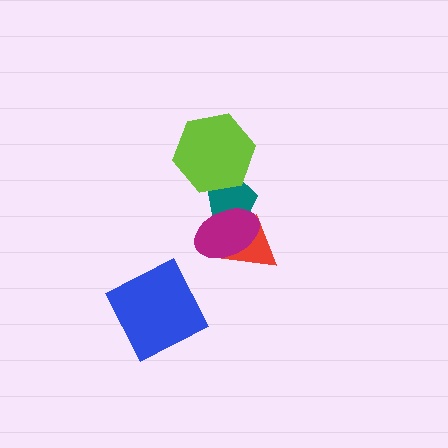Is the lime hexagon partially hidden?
No, no other shape covers it.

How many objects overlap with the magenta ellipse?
2 objects overlap with the magenta ellipse.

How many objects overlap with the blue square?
0 objects overlap with the blue square.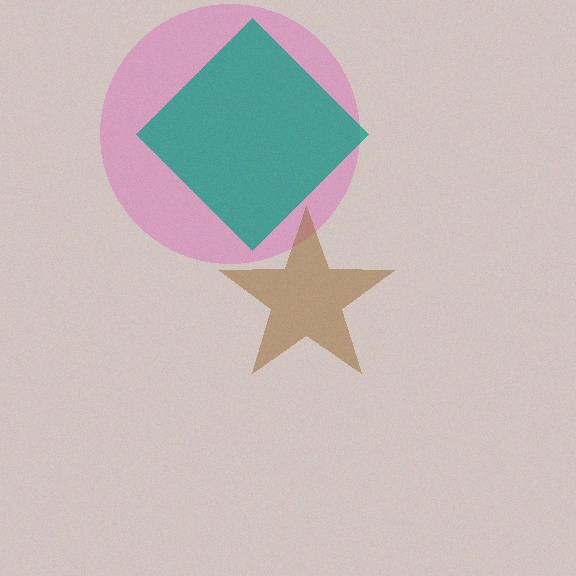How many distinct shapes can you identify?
There are 3 distinct shapes: a pink circle, a teal diamond, a brown star.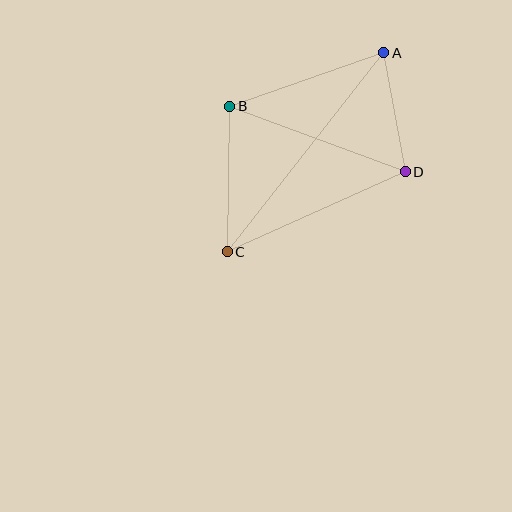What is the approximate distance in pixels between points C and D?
The distance between C and D is approximately 195 pixels.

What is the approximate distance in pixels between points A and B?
The distance between A and B is approximately 163 pixels.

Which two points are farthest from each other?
Points A and C are farthest from each other.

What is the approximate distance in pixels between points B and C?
The distance between B and C is approximately 146 pixels.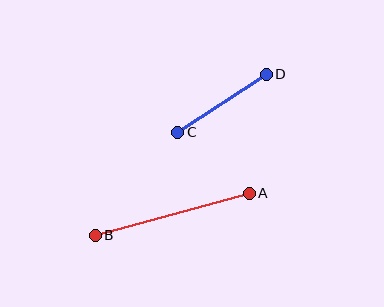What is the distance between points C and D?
The distance is approximately 106 pixels.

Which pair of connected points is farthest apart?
Points A and B are farthest apart.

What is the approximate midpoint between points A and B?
The midpoint is at approximately (172, 214) pixels.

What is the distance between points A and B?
The distance is approximately 160 pixels.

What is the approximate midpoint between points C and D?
The midpoint is at approximately (222, 103) pixels.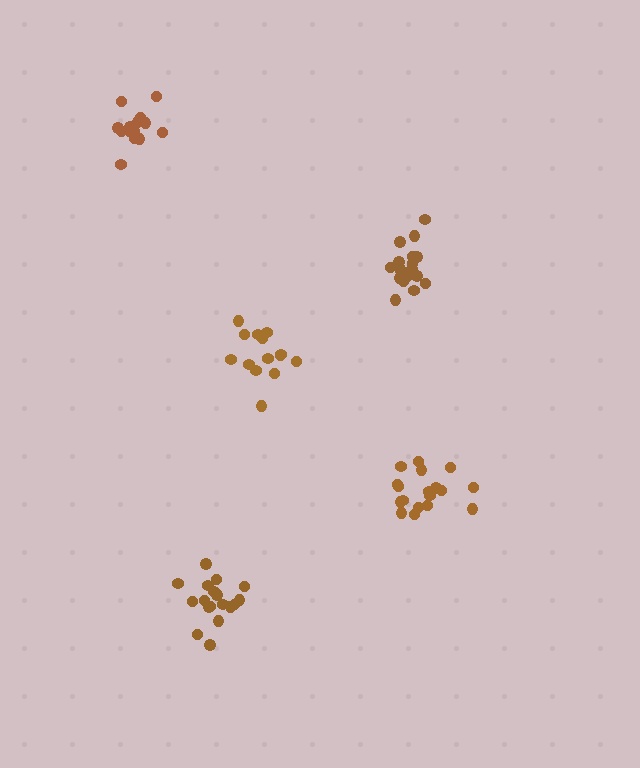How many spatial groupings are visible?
There are 5 spatial groupings.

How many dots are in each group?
Group 1: 18 dots, Group 2: 18 dots, Group 3: 18 dots, Group 4: 15 dots, Group 5: 14 dots (83 total).